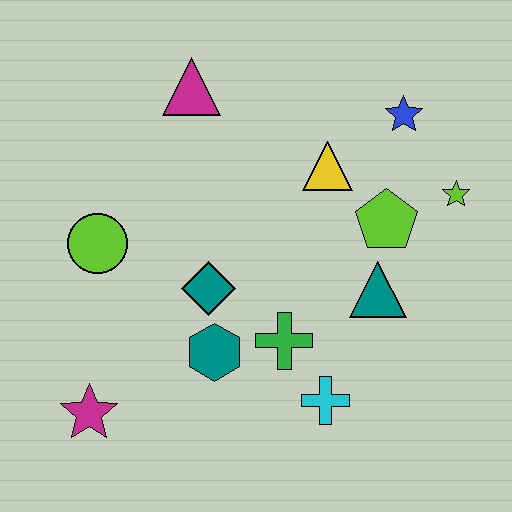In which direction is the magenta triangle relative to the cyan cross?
The magenta triangle is above the cyan cross.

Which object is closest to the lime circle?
The teal diamond is closest to the lime circle.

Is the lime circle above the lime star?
No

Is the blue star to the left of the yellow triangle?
No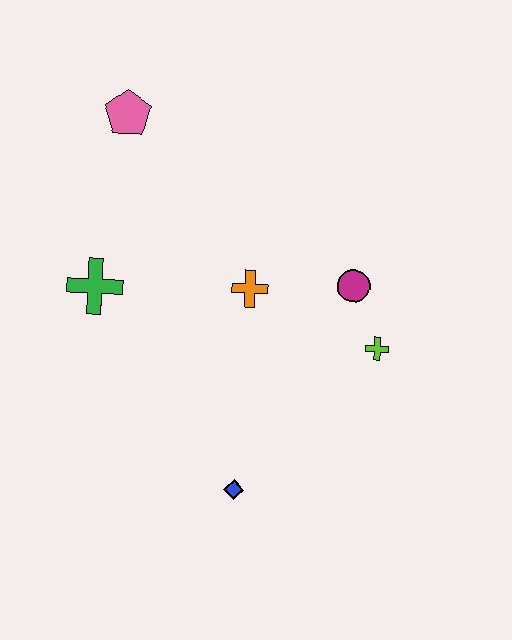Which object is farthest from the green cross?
The lime cross is farthest from the green cross.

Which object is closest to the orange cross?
The magenta circle is closest to the orange cross.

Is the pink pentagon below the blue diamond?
No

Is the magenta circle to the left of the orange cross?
No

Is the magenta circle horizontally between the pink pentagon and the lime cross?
Yes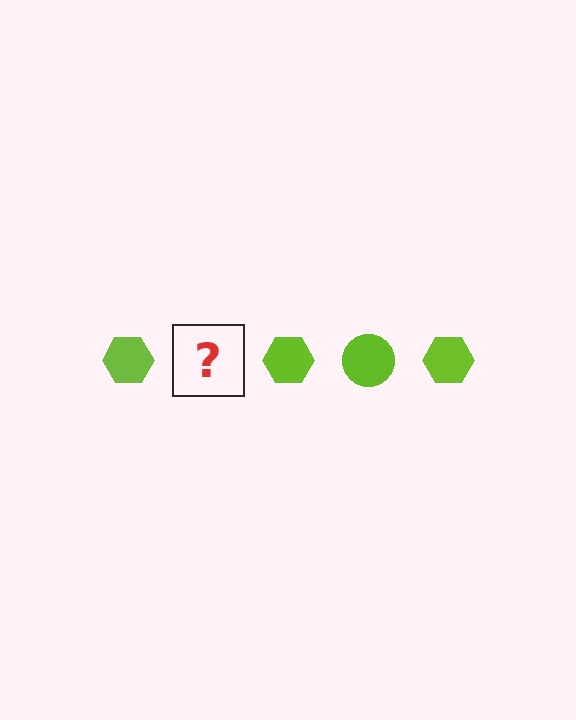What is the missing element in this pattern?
The missing element is a lime circle.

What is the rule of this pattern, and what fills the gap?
The rule is that the pattern cycles through hexagon, circle shapes in lime. The gap should be filled with a lime circle.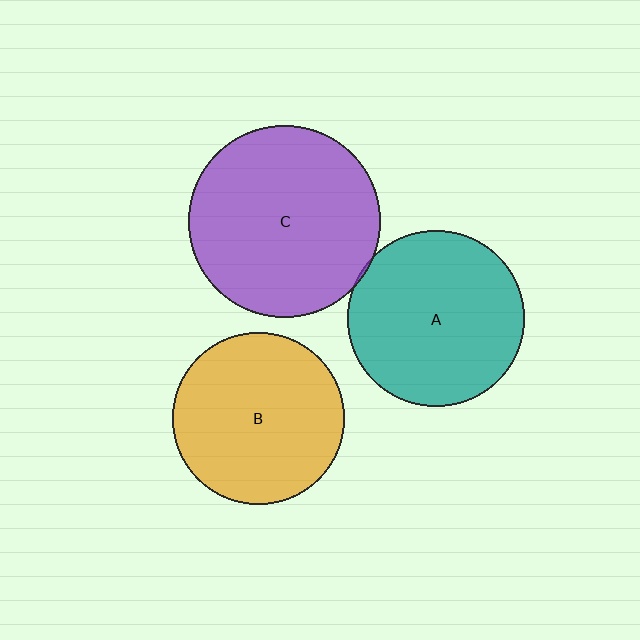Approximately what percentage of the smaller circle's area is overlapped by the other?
Approximately 5%.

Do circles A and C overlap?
Yes.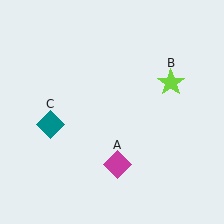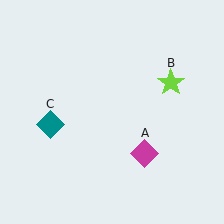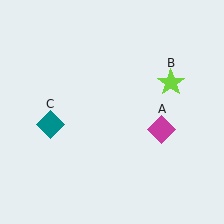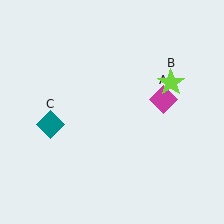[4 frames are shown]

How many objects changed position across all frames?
1 object changed position: magenta diamond (object A).